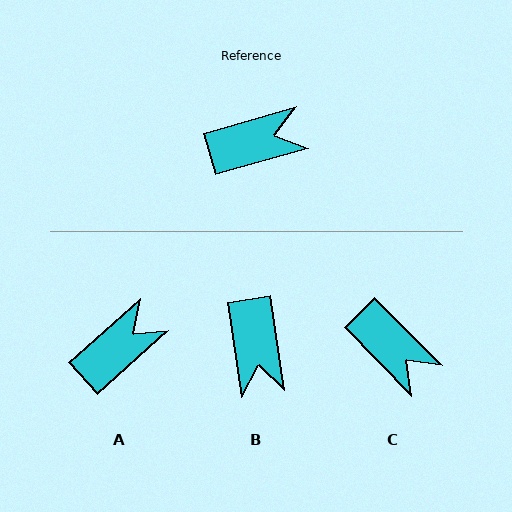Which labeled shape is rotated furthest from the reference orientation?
B, about 97 degrees away.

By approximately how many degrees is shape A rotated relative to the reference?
Approximately 26 degrees counter-clockwise.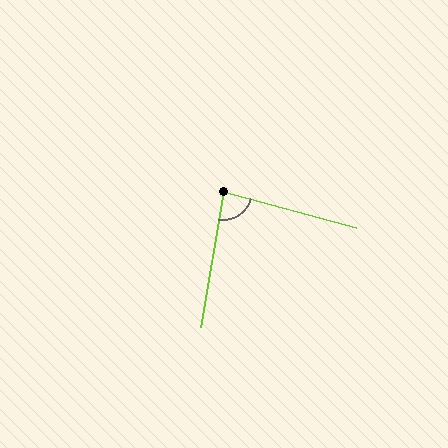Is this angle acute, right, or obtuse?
It is acute.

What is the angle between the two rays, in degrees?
Approximately 84 degrees.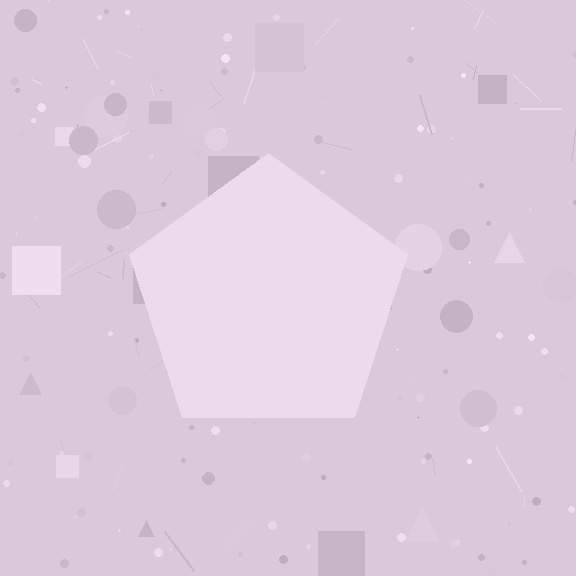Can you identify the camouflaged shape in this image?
The camouflaged shape is a pentagon.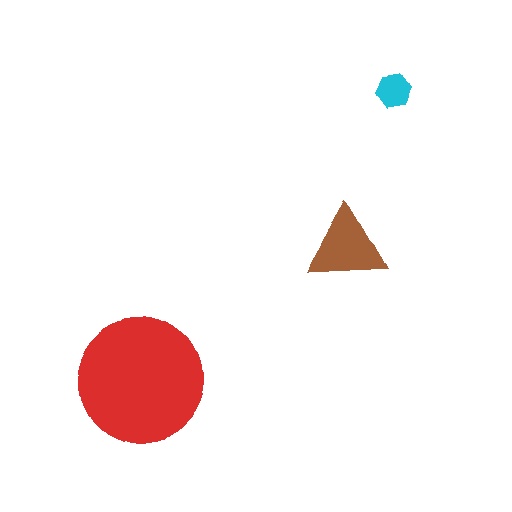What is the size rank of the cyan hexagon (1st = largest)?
3rd.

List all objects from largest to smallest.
The red circle, the brown triangle, the cyan hexagon.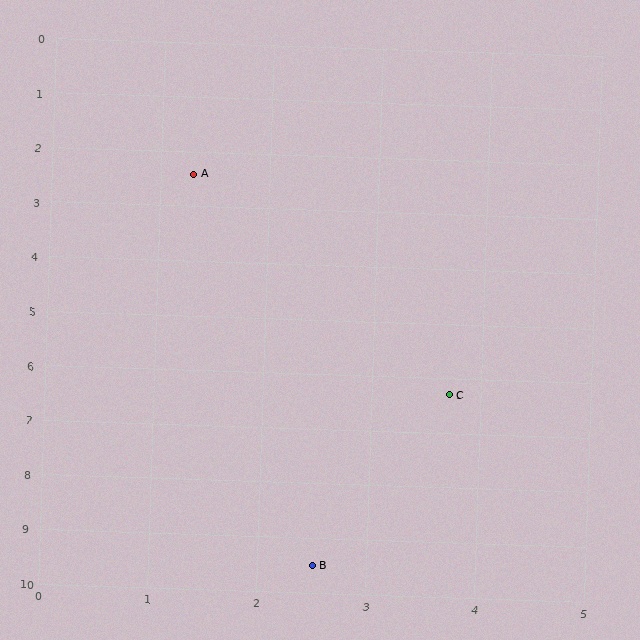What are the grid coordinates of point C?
Point C is at approximately (3.7, 6.3).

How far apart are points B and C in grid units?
Points B and C are about 3.4 grid units apart.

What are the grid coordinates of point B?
Point B is at approximately (2.5, 9.5).